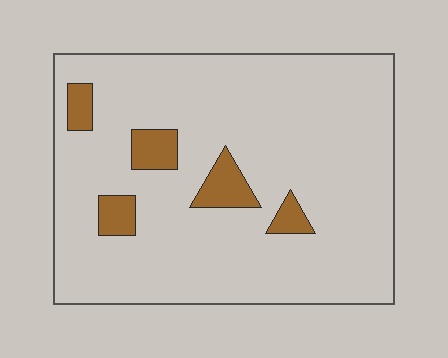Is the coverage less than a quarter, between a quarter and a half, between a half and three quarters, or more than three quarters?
Less than a quarter.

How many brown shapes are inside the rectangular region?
5.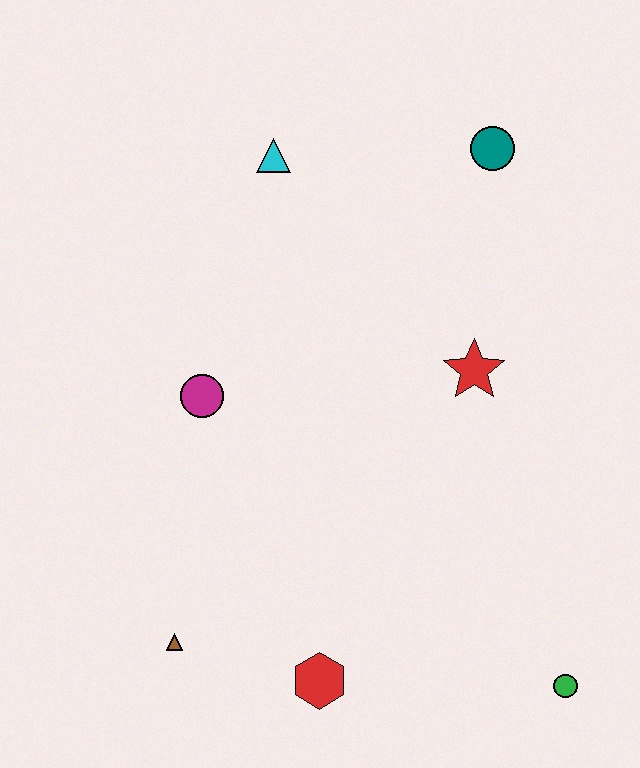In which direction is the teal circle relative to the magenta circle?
The teal circle is to the right of the magenta circle.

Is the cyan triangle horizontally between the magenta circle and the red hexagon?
Yes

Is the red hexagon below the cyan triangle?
Yes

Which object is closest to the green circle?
The red hexagon is closest to the green circle.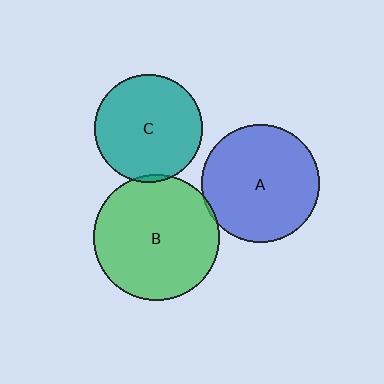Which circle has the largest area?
Circle B (green).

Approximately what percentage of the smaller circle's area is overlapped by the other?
Approximately 5%.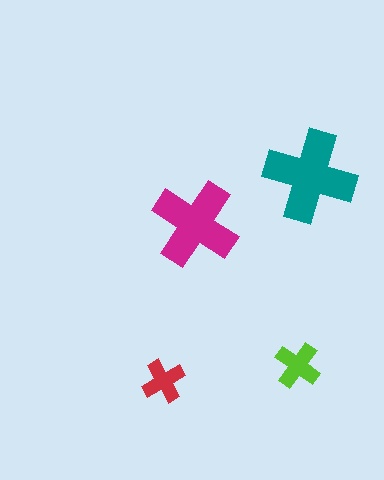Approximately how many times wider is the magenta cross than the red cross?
About 2 times wider.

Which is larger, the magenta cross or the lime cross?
The magenta one.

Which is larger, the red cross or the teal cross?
The teal one.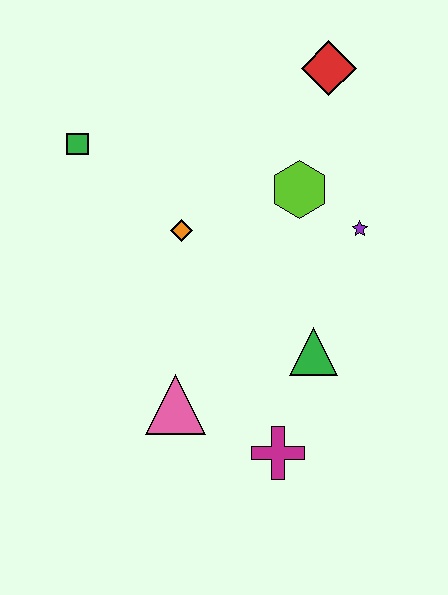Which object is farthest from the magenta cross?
The red diamond is farthest from the magenta cross.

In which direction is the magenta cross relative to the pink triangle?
The magenta cross is to the right of the pink triangle.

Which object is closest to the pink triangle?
The magenta cross is closest to the pink triangle.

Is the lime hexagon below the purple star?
No